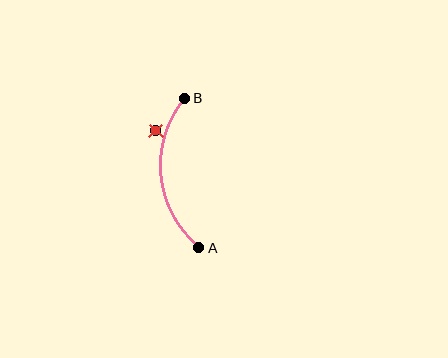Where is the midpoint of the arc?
The arc midpoint is the point on the curve farthest from the straight line joining A and B. It sits to the left of that line.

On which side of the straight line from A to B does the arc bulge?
The arc bulges to the left of the straight line connecting A and B.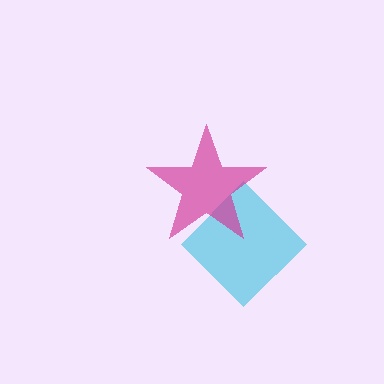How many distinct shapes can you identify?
There are 2 distinct shapes: a cyan diamond, a magenta star.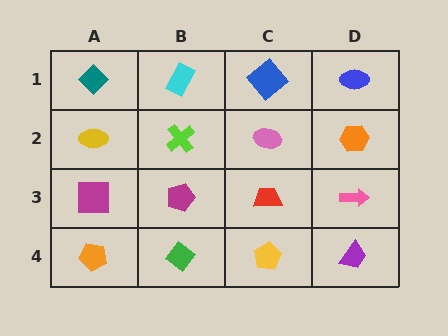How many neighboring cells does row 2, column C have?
4.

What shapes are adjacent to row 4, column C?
A red trapezoid (row 3, column C), a green diamond (row 4, column B), a purple trapezoid (row 4, column D).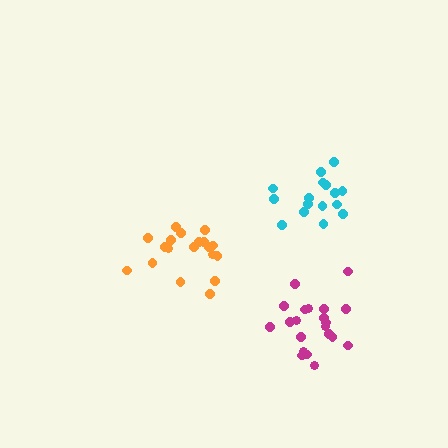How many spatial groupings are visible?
There are 3 spatial groupings.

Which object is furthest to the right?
The cyan cluster is rightmost.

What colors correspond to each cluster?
The clusters are colored: magenta, orange, cyan.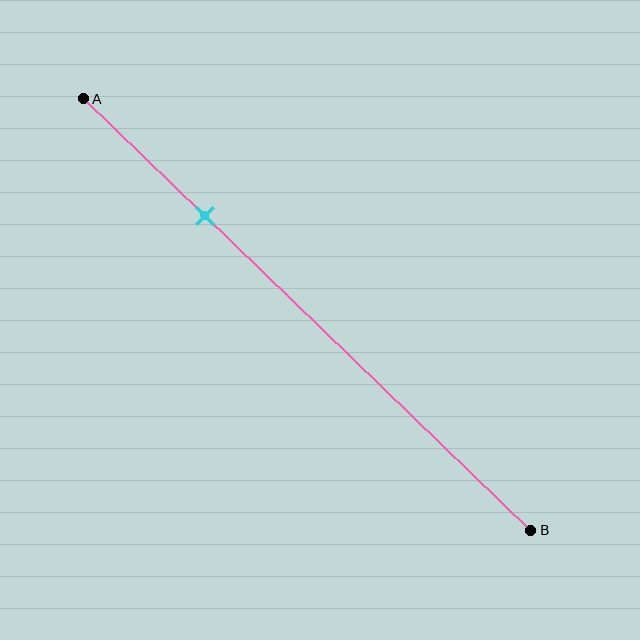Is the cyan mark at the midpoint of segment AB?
No, the mark is at about 25% from A, not at the 50% midpoint.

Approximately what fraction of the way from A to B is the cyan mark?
The cyan mark is approximately 25% of the way from A to B.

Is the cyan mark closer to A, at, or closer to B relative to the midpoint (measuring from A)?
The cyan mark is closer to point A than the midpoint of segment AB.